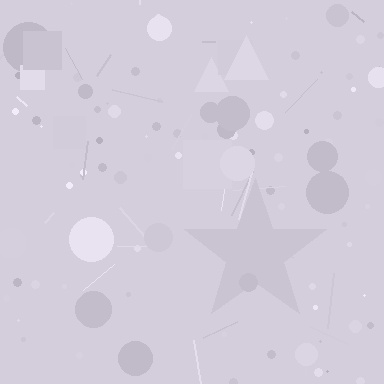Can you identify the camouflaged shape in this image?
The camouflaged shape is a star.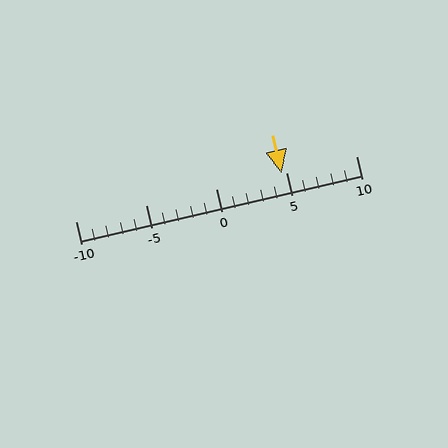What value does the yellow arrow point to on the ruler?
The yellow arrow points to approximately 5.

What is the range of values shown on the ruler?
The ruler shows values from -10 to 10.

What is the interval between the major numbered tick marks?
The major tick marks are spaced 5 units apart.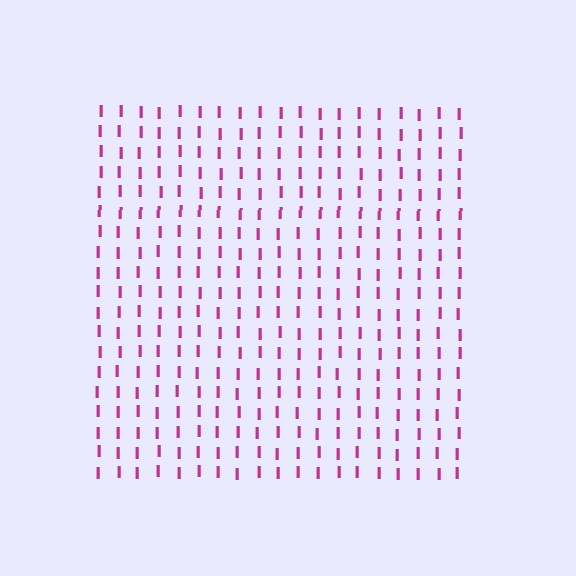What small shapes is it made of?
It is made of small letter I's.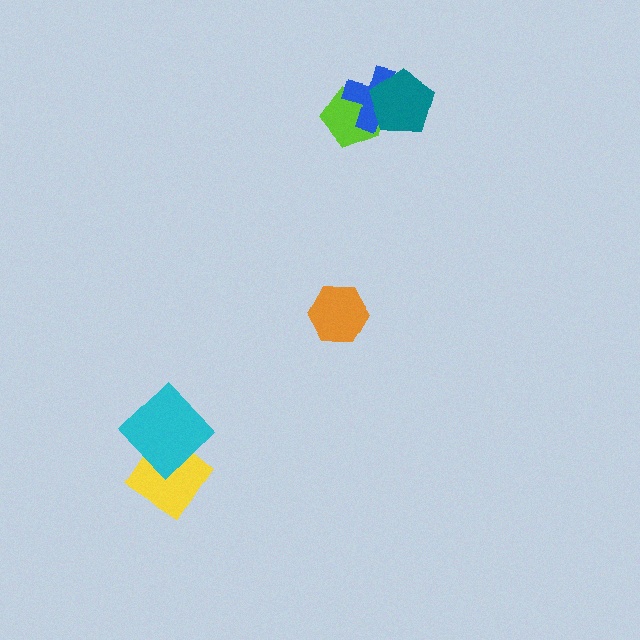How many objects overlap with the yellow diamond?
1 object overlaps with the yellow diamond.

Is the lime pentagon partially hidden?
Yes, it is partially covered by another shape.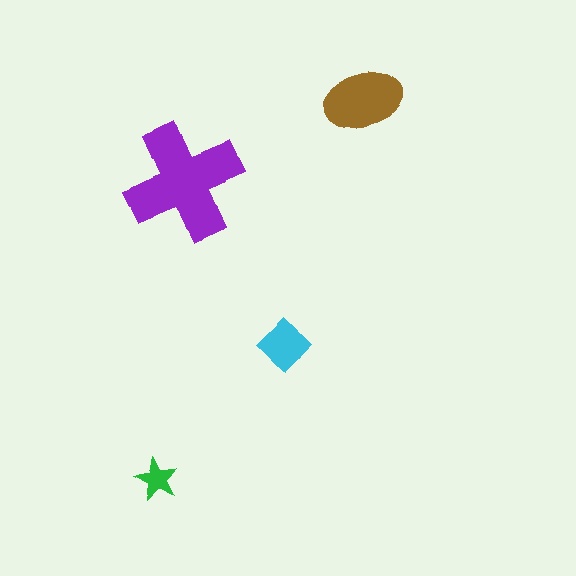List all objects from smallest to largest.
The green star, the cyan diamond, the brown ellipse, the purple cross.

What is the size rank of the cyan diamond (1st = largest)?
3rd.